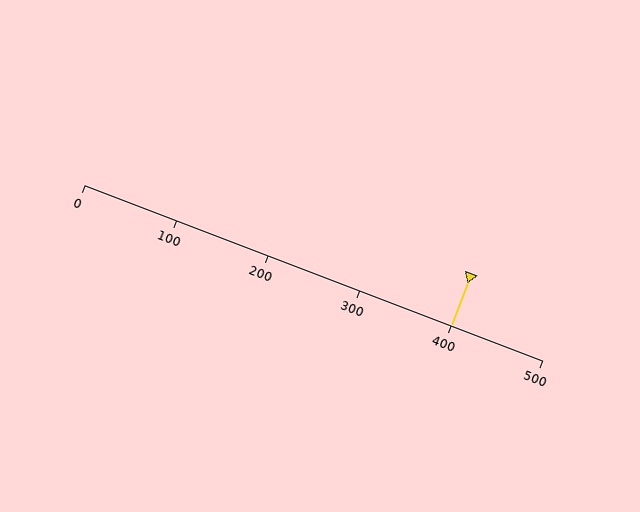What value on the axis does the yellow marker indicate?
The marker indicates approximately 400.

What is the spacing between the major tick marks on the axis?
The major ticks are spaced 100 apart.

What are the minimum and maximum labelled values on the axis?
The axis runs from 0 to 500.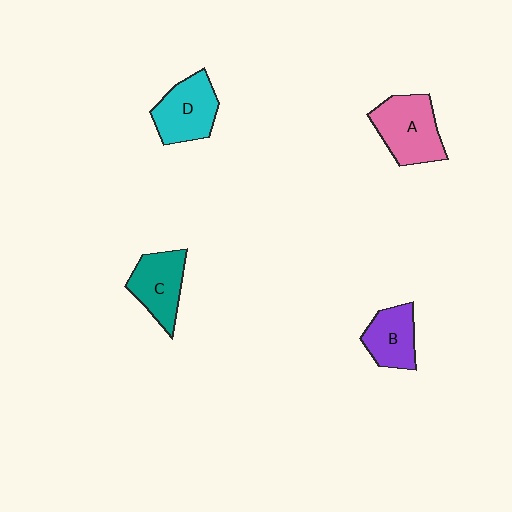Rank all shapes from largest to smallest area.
From largest to smallest: A (pink), D (cyan), C (teal), B (purple).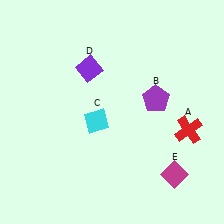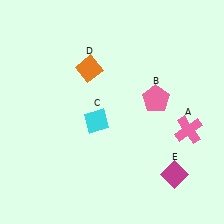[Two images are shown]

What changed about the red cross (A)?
In Image 1, A is red. In Image 2, it changed to pink.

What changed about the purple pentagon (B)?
In Image 1, B is purple. In Image 2, it changed to pink.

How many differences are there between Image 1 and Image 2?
There are 3 differences between the two images.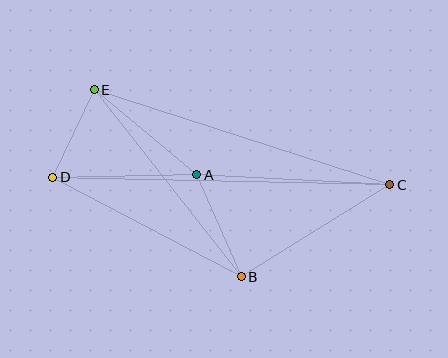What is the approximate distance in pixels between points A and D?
The distance between A and D is approximately 144 pixels.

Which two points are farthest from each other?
Points C and D are farthest from each other.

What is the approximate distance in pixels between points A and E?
The distance between A and E is approximately 133 pixels.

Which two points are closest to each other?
Points D and E are closest to each other.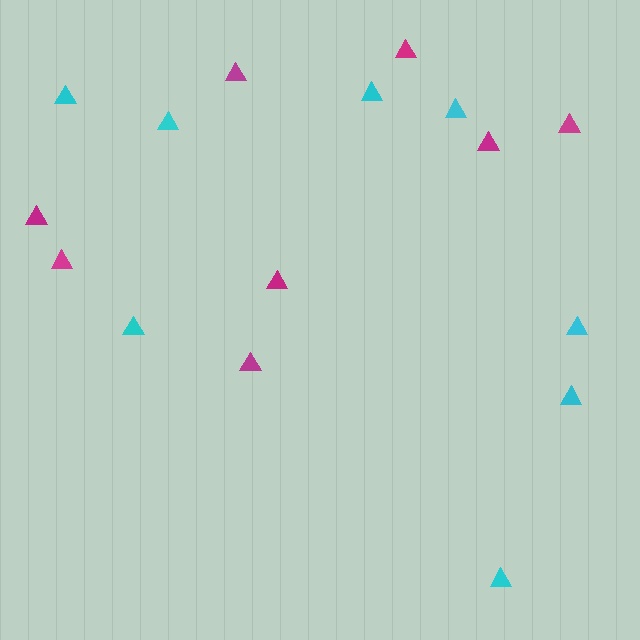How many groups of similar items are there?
There are 2 groups: one group of cyan triangles (8) and one group of magenta triangles (8).